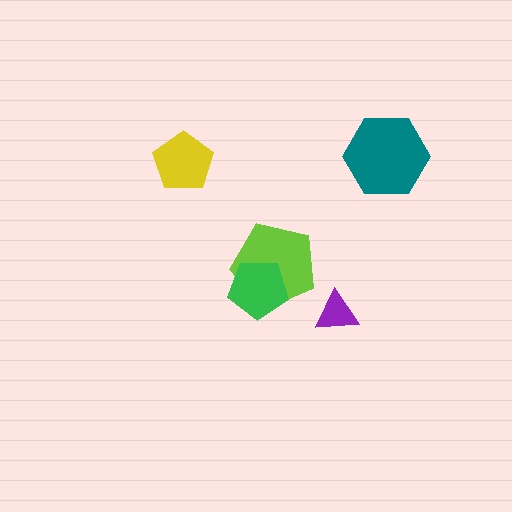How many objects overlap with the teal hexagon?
0 objects overlap with the teal hexagon.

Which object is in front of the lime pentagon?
The green pentagon is in front of the lime pentagon.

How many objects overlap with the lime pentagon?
1 object overlaps with the lime pentagon.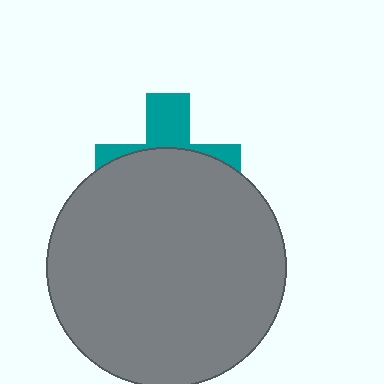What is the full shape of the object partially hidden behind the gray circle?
The partially hidden object is a teal cross.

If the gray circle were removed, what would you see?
You would see the complete teal cross.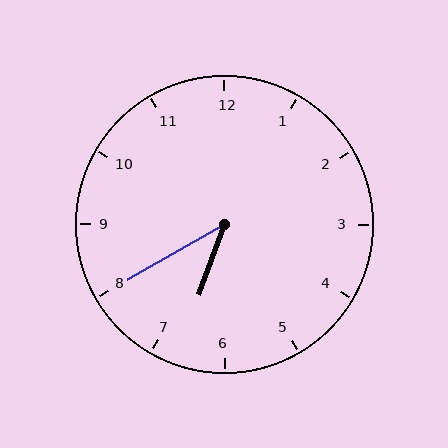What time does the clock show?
6:40.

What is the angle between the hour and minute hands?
Approximately 40 degrees.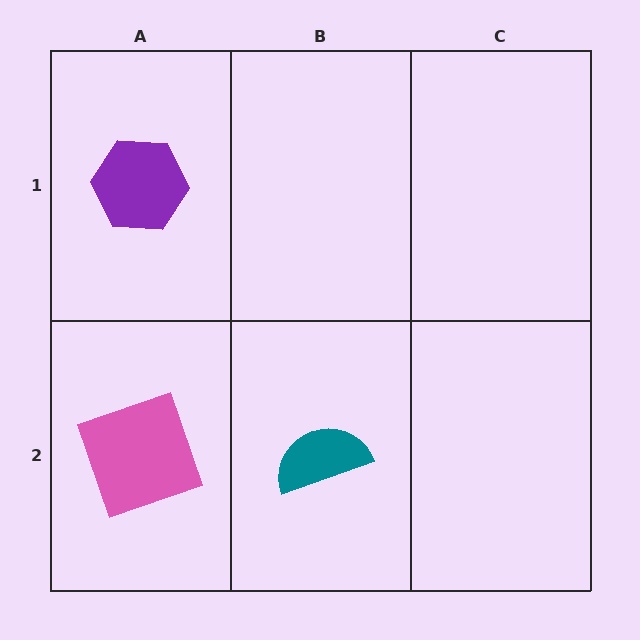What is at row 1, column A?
A purple hexagon.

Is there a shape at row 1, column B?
No, that cell is empty.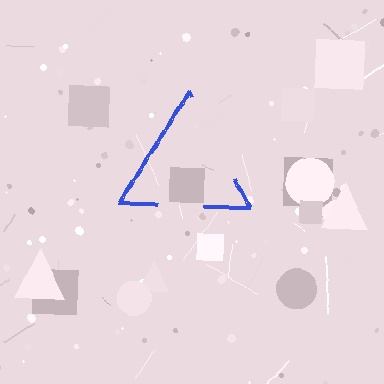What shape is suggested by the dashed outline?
The dashed outline suggests a triangle.